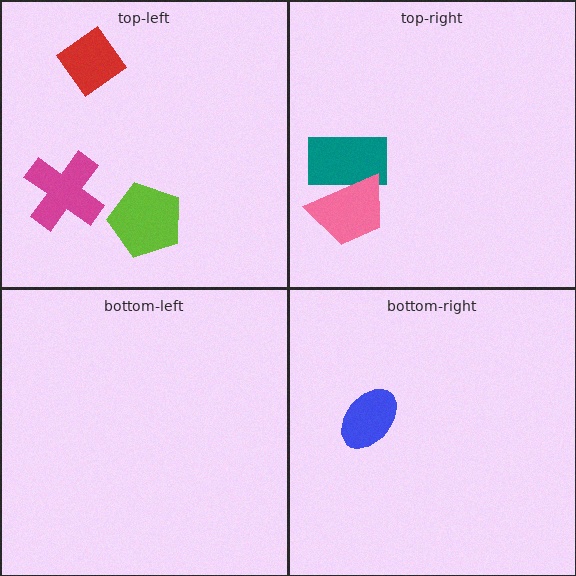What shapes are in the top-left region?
The magenta cross, the red diamond, the lime pentagon.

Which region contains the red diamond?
The top-left region.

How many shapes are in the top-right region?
2.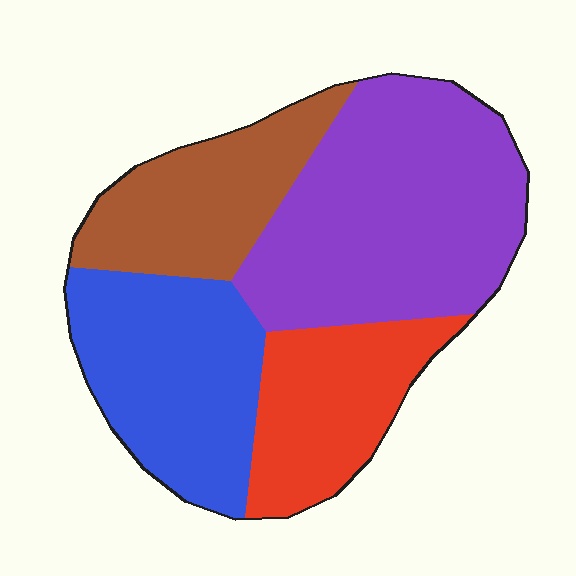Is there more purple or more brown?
Purple.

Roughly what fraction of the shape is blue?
Blue takes up about one quarter (1/4) of the shape.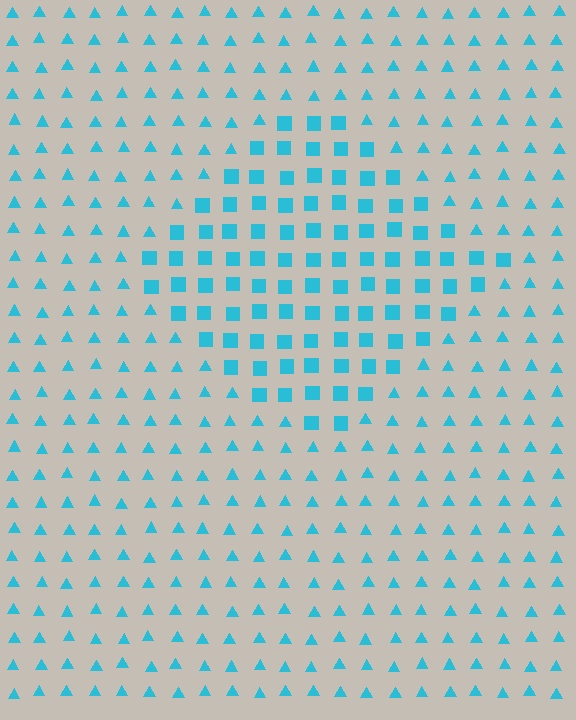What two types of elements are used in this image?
The image uses squares inside the diamond region and triangles outside it.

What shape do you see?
I see a diamond.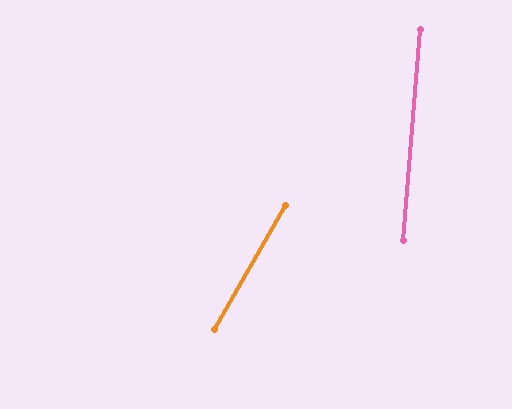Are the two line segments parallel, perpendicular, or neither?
Neither parallel nor perpendicular — they differ by about 25°.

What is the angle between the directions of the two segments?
Approximately 25 degrees.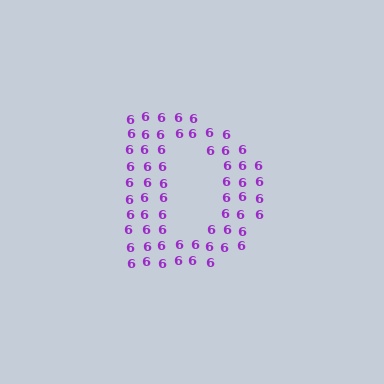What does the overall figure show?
The overall figure shows the letter D.